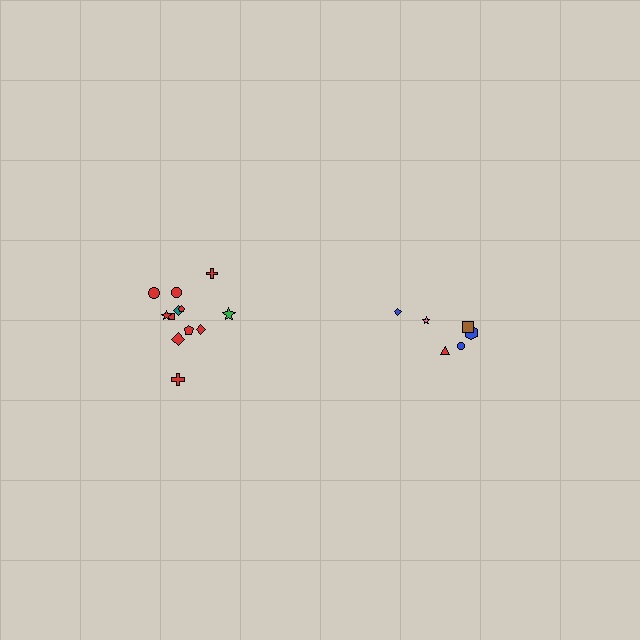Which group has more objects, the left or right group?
The left group.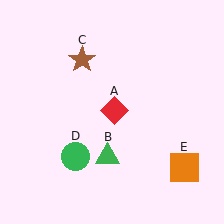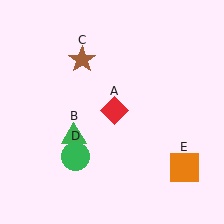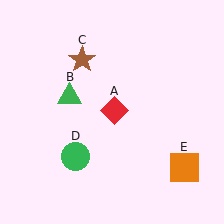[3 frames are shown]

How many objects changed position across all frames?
1 object changed position: green triangle (object B).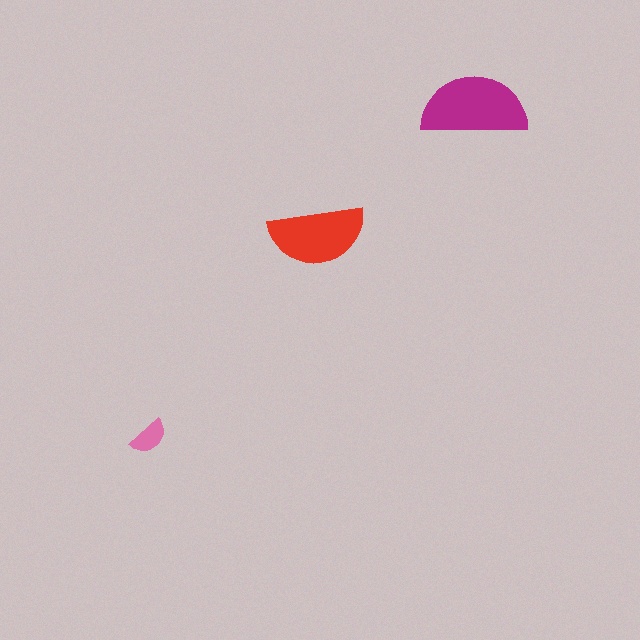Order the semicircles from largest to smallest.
the magenta one, the red one, the pink one.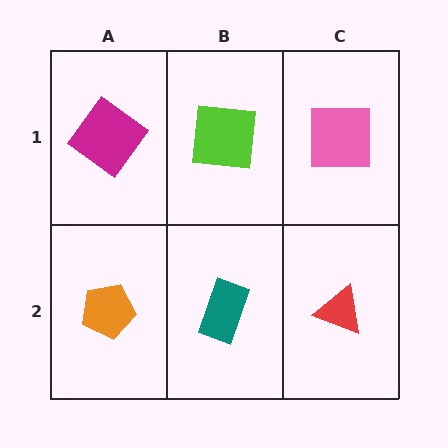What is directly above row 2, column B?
A lime square.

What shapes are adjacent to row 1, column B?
A teal rectangle (row 2, column B), a magenta diamond (row 1, column A), a pink square (row 1, column C).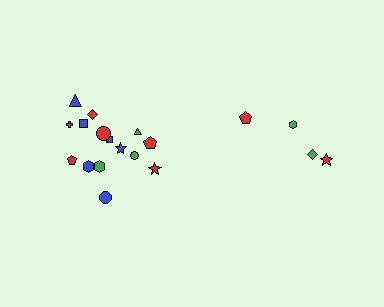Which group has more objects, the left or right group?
The left group.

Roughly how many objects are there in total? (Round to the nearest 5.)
Roughly 20 objects in total.